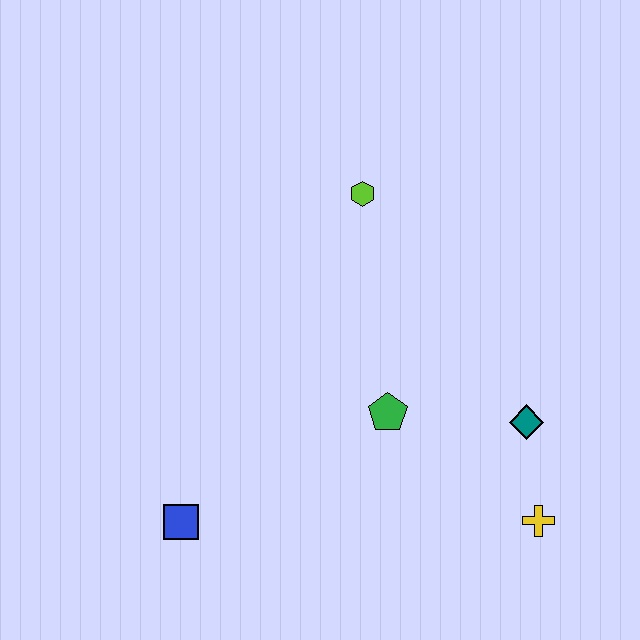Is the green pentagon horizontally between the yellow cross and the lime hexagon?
Yes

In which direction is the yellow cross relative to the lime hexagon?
The yellow cross is below the lime hexagon.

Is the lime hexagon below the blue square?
No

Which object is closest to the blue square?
The green pentagon is closest to the blue square.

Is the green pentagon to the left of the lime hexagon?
No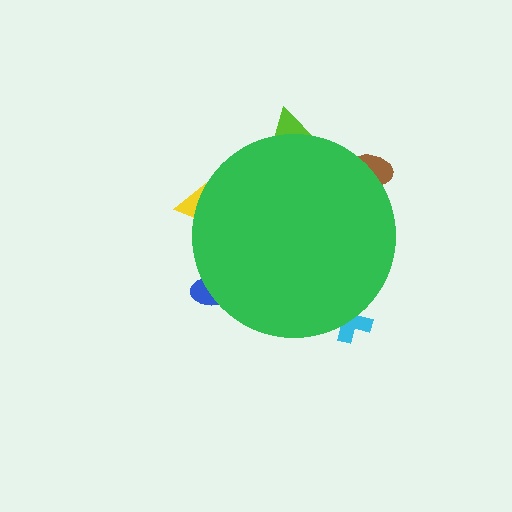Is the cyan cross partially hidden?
Yes, the cyan cross is partially hidden behind the green circle.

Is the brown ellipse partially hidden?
Yes, the brown ellipse is partially hidden behind the green circle.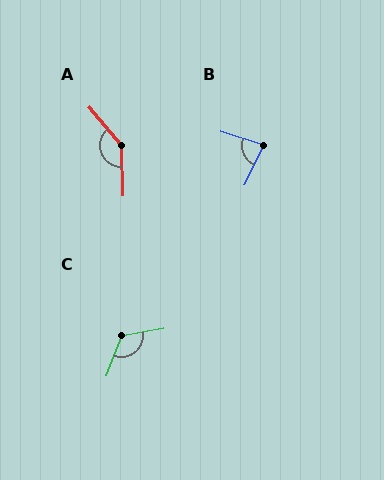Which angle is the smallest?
B, at approximately 81 degrees.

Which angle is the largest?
A, at approximately 141 degrees.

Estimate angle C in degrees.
Approximately 121 degrees.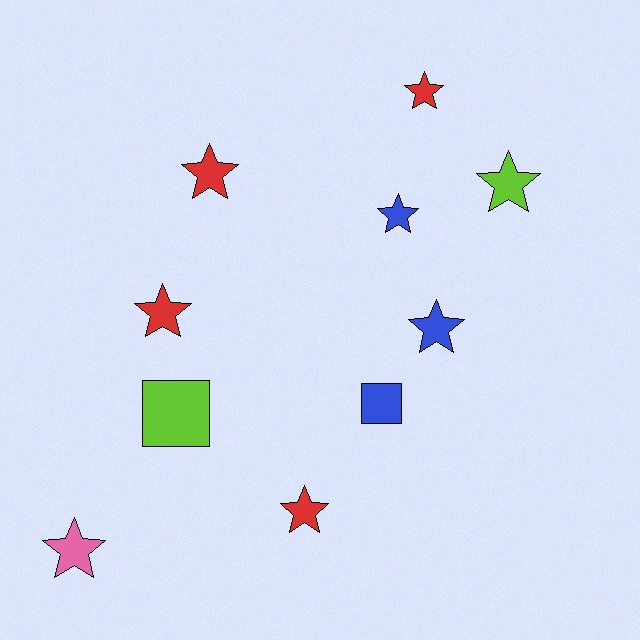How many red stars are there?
There are 4 red stars.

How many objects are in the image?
There are 10 objects.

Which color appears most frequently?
Red, with 4 objects.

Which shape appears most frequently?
Star, with 8 objects.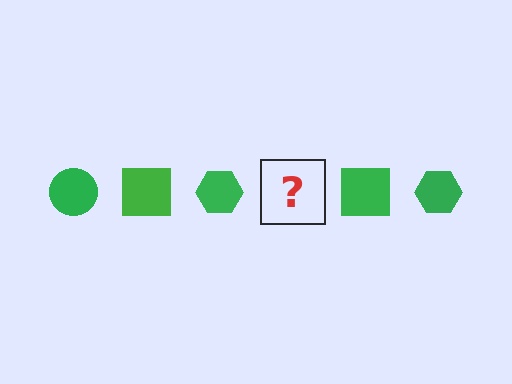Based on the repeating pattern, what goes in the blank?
The blank should be a green circle.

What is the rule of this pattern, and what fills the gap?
The rule is that the pattern cycles through circle, square, hexagon shapes in green. The gap should be filled with a green circle.